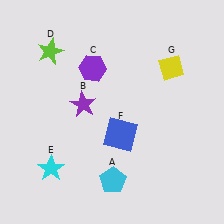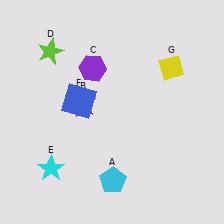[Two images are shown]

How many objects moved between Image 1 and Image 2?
1 object moved between the two images.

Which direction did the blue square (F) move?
The blue square (F) moved left.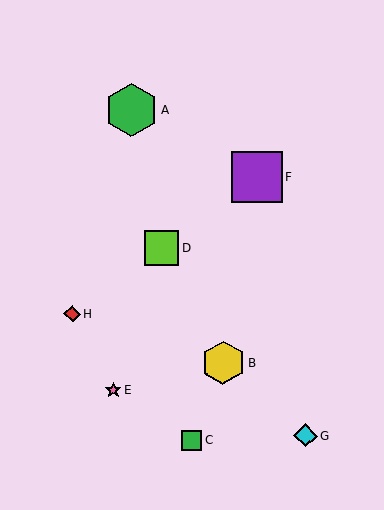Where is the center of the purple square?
The center of the purple square is at (257, 177).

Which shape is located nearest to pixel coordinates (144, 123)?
The green hexagon (labeled A) at (131, 110) is nearest to that location.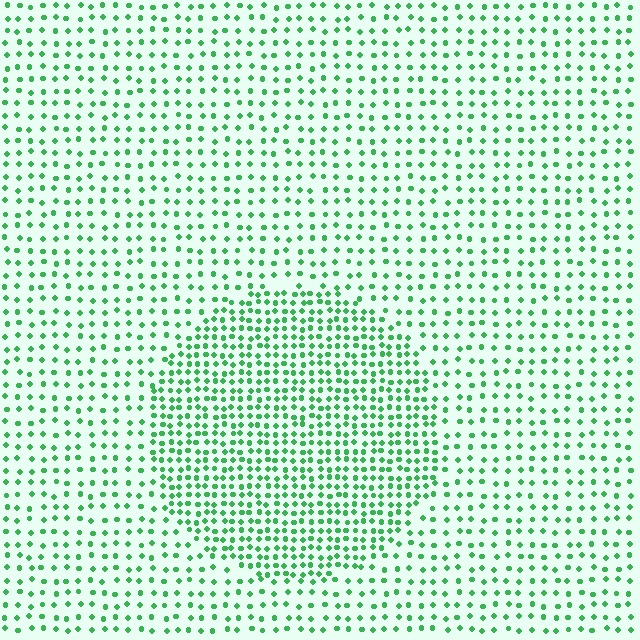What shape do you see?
I see a circle.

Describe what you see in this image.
The image contains small green elements arranged at two different densities. A circle-shaped region is visible where the elements are more densely packed than the surrounding area.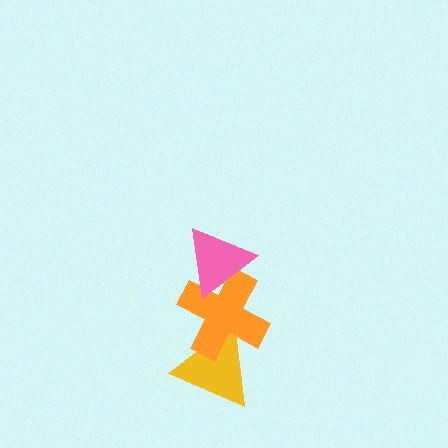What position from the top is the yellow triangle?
The yellow triangle is 3rd from the top.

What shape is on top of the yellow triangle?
The orange cross is on top of the yellow triangle.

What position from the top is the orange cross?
The orange cross is 2nd from the top.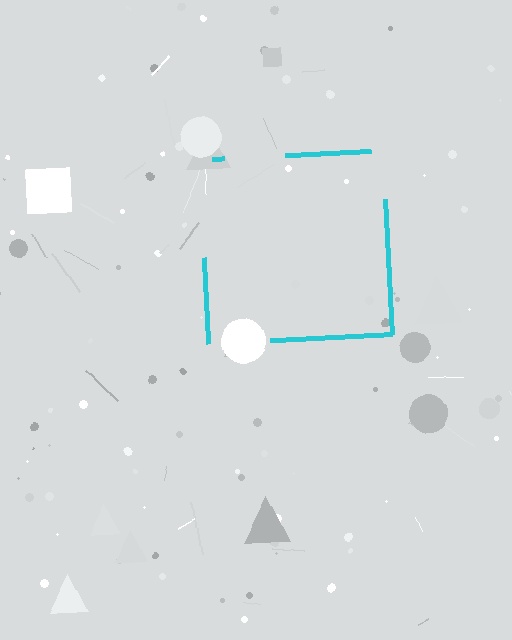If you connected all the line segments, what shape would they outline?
They would outline a square.